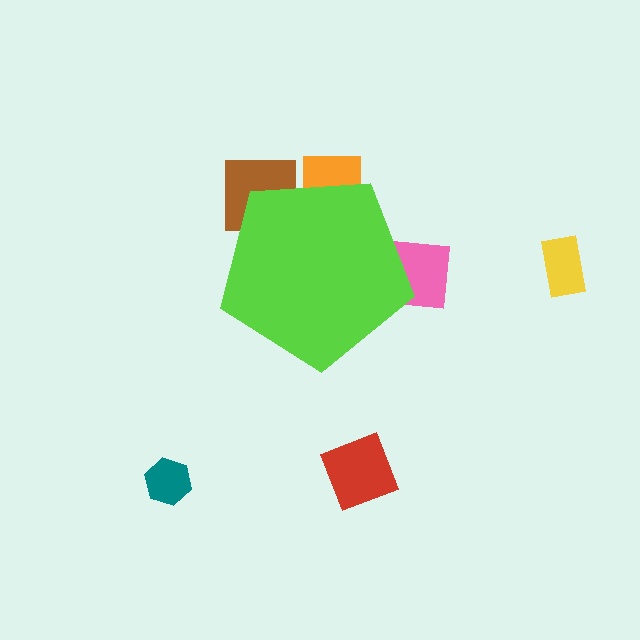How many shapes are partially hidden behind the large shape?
3 shapes are partially hidden.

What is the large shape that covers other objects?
A lime pentagon.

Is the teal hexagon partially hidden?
No, the teal hexagon is fully visible.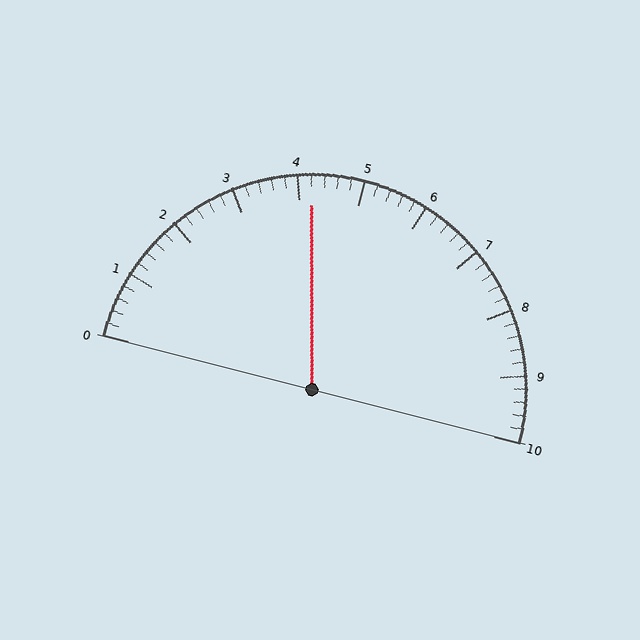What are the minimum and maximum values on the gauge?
The gauge ranges from 0 to 10.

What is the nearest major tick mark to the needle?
The nearest major tick mark is 4.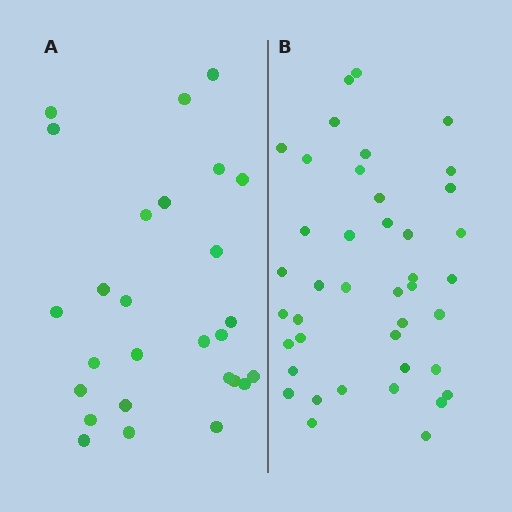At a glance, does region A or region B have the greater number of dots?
Region B (the right region) has more dots.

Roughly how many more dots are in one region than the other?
Region B has approximately 15 more dots than region A.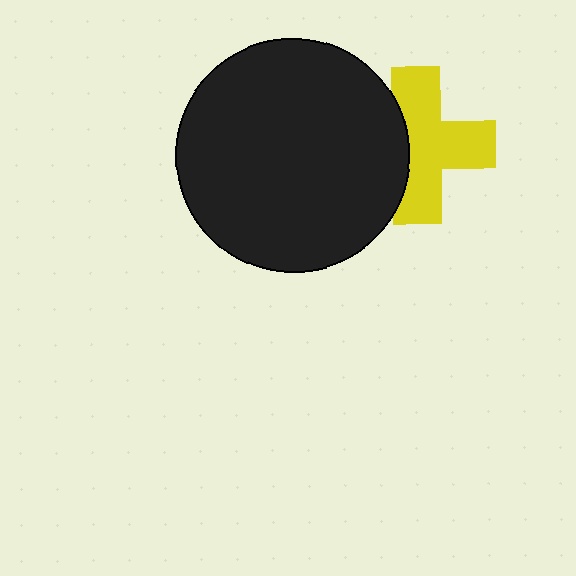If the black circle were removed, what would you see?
You would see the complete yellow cross.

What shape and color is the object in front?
The object in front is a black circle.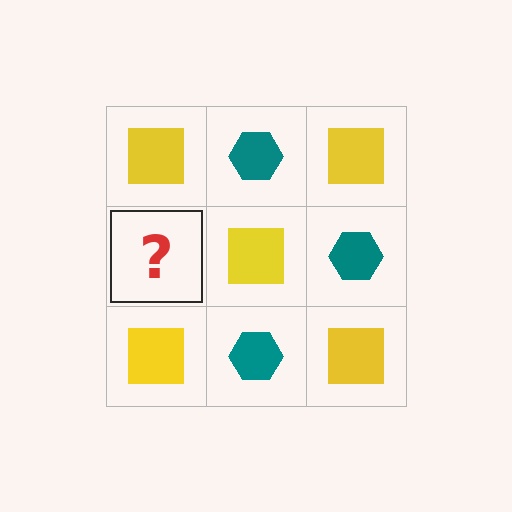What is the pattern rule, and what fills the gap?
The rule is that it alternates yellow square and teal hexagon in a checkerboard pattern. The gap should be filled with a teal hexagon.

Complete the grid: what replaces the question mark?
The question mark should be replaced with a teal hexagon.